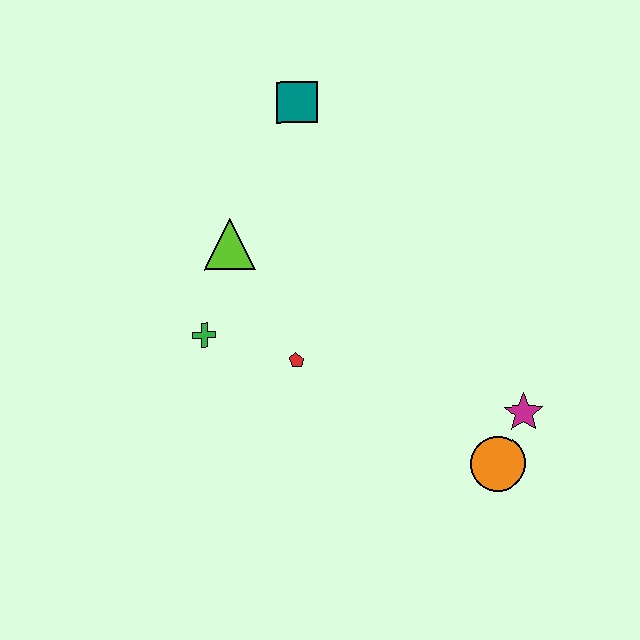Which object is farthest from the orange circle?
The teal square is farthest from the orange circle.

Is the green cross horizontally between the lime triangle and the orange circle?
No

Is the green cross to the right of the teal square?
No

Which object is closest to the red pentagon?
The green cross is closest to the red pentagon.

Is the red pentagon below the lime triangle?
Yes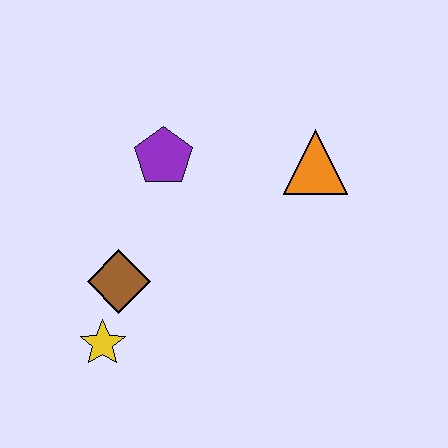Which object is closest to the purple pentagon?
The brown diamond is closest to the purple pentagon.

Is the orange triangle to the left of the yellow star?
No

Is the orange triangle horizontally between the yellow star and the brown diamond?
No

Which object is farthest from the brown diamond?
The orange triangle is farthest from the brown diamond.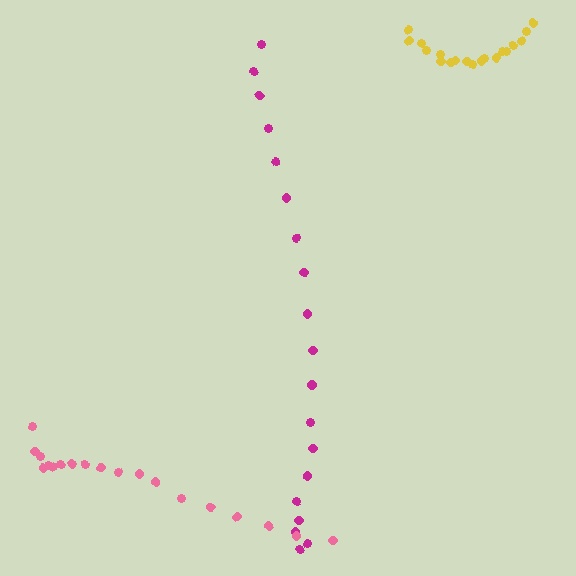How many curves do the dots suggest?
There are 3 distinct paths.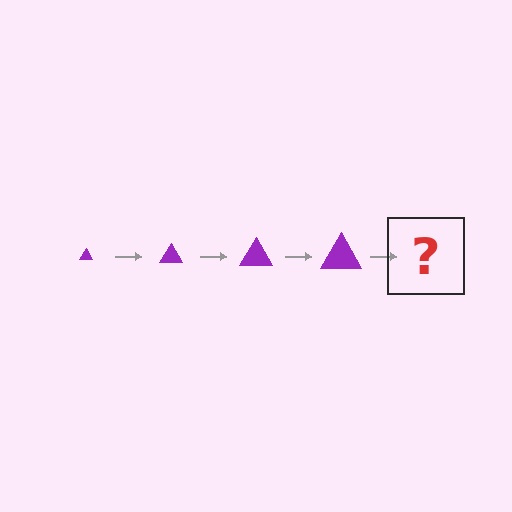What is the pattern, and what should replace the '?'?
The pattern is that the triangle gets progressively larger each step. The '?' should be a purple triangle, larger than the previous one.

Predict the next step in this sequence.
The next step is a purple triangle, larger than the previous one.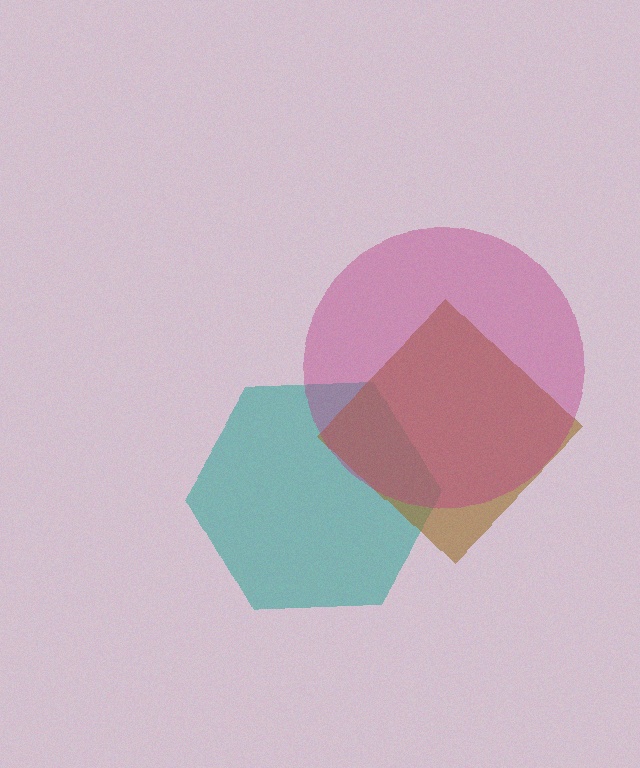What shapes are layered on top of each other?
The layered shapes are: a teal hexagon, a brown diamond, a magenta circle.